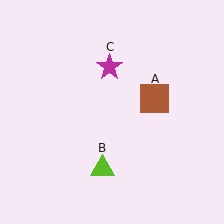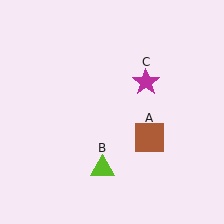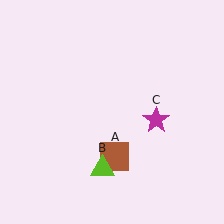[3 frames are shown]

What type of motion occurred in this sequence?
The brown square (object A), magenta star (object C) rotated clockwise around the center of the scene.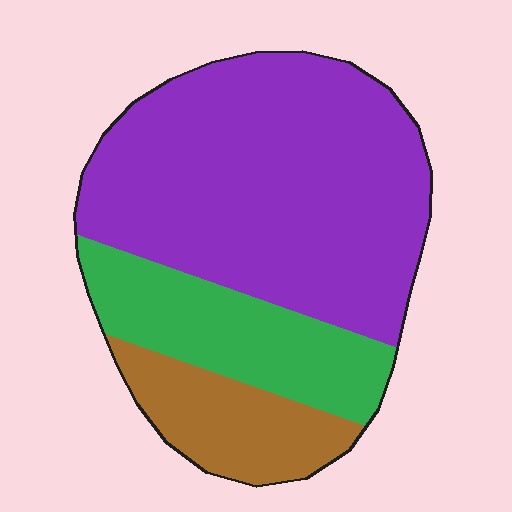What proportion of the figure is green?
Green covers roughly 25% of the figure.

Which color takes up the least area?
Brown, at roughly 15%.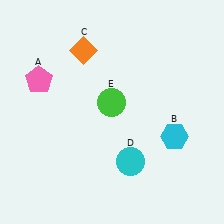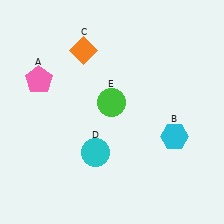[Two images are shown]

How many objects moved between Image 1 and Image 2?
1 object moved between the two images.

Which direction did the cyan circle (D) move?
The cyan circle (D) moved left.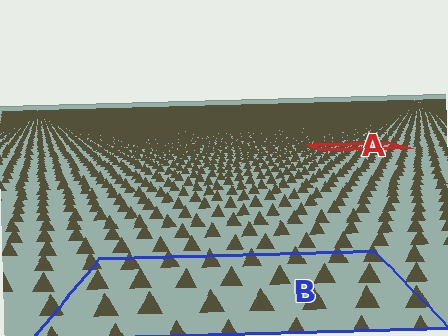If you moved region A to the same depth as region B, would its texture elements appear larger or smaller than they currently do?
They would appear larger. At a closer depth, the same texture elements are projected at a bigger on-screen size.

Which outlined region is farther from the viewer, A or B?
Region A is farther from the viewer — the texture elements inside it appear smaller and more densely packed.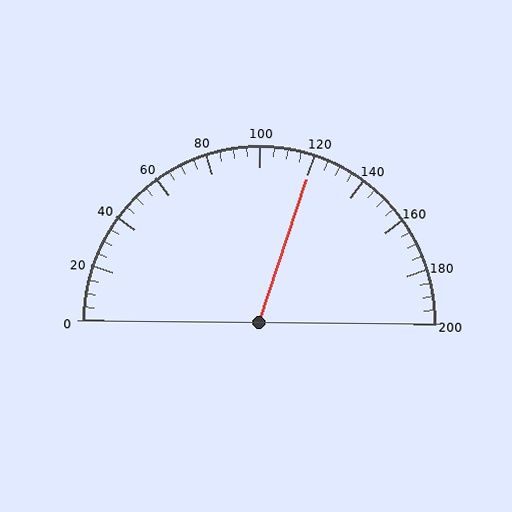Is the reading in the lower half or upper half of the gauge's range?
The reading is in the upper half of the range (0 to 200).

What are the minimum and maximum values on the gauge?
The gauge ranges from 0 to 200.